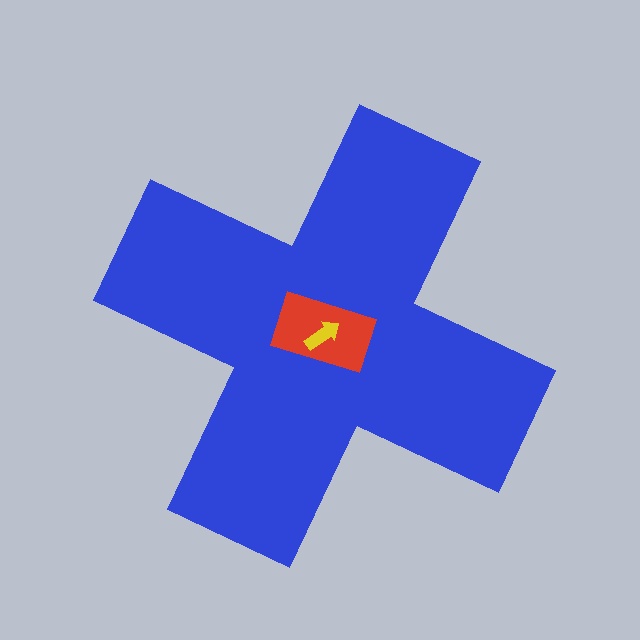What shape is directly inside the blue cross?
The red rectangle.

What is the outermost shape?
The blue cross.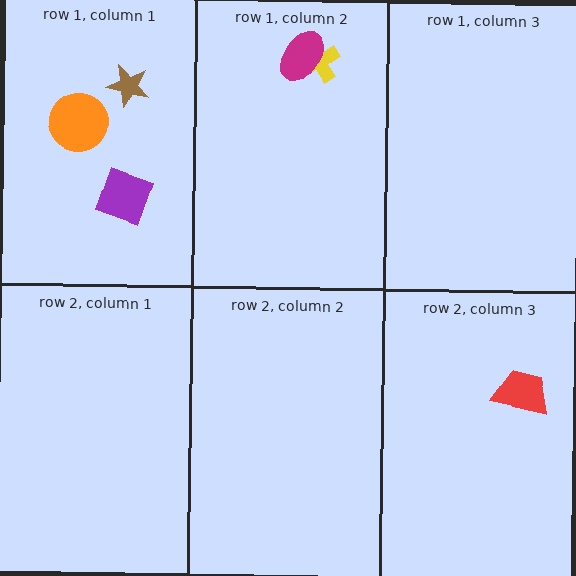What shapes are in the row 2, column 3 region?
The red trapezoid.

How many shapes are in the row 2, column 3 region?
1.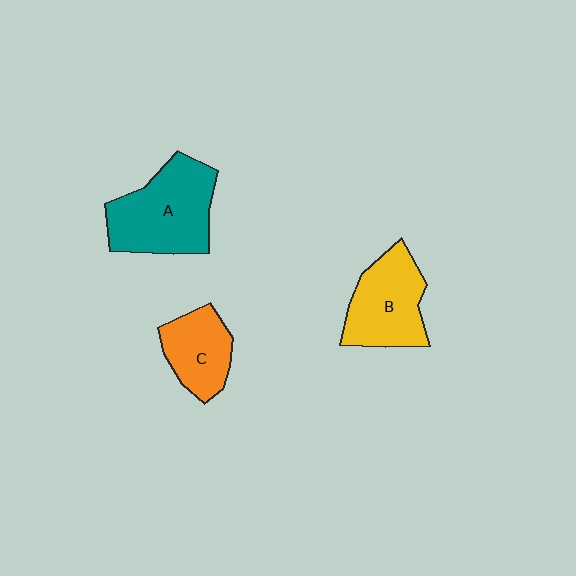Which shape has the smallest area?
Shape C (orange).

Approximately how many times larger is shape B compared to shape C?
Approximately 1.3 times.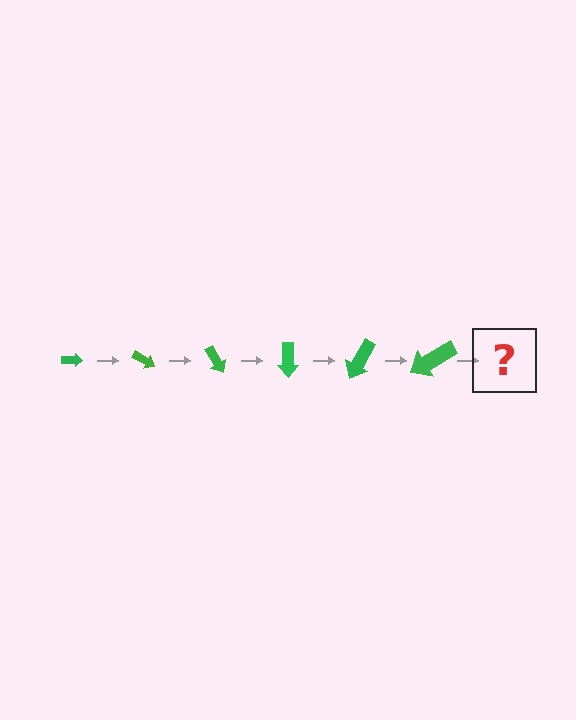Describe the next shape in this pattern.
It should be an arrow, larger than the previous one and rotated 180 degrees from the start.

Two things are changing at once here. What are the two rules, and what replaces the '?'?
The two rules are that the arrow grows larger each step and it rotates 30 degrees each step. The '?' should be an arrow, larger than the previous one and rotated 180 degrees from the start.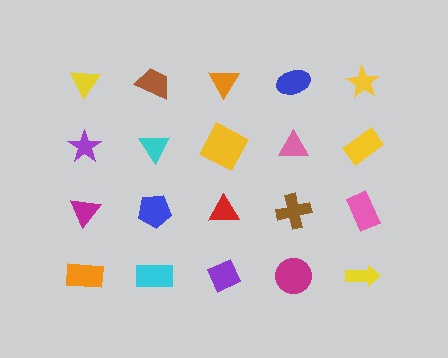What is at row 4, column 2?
A cyan rectangle.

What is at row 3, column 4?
A brown cross.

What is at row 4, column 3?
A purple diamond.